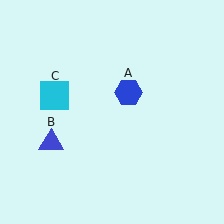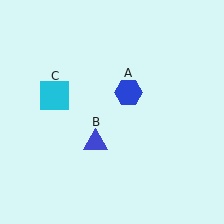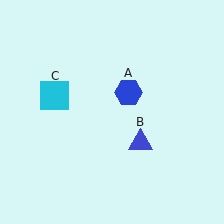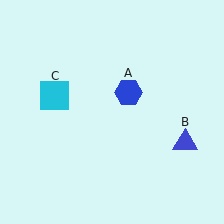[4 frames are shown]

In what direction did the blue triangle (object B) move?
The blue triangle (object B) moved right.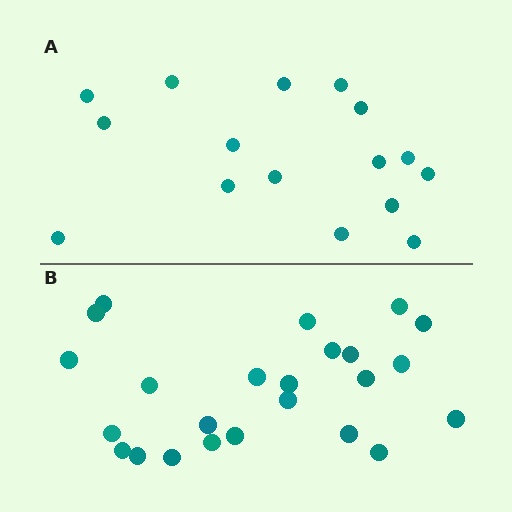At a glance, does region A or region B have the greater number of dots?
Region B (the bottom region) has more dots.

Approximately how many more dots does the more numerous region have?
Region B has roughly 8 or so more dots than region A.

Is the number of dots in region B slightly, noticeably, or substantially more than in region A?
Region B has substantially more. The ratio is roughly 1.5 to 1.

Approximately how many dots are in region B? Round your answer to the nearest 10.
About 20 dots. (The exact count is 24, which rounds to 20.)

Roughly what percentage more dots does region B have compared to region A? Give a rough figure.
About 50% more.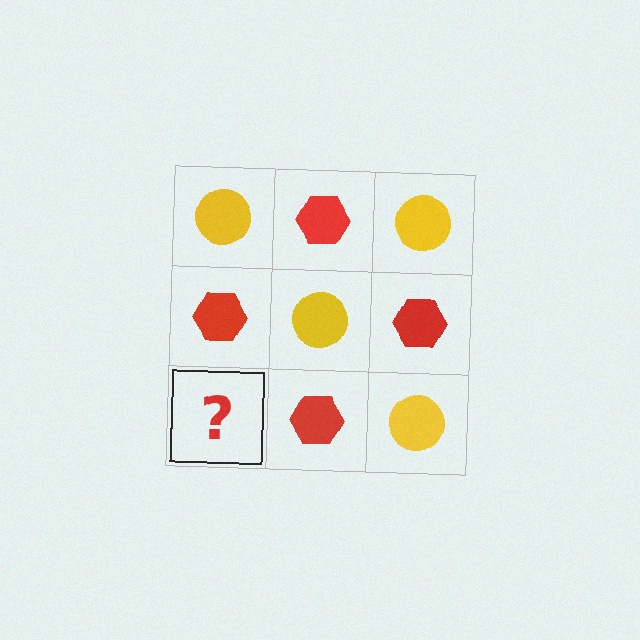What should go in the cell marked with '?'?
The missing cell should contain a yellow circle.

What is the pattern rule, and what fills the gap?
The rule is that it alternates yellow circle and red hexagon in a checkerboard pattern. The gap should be filled with a yellow circle.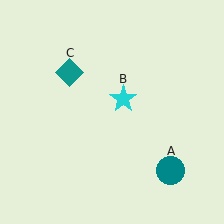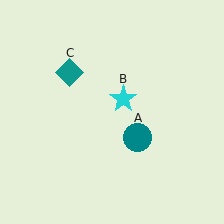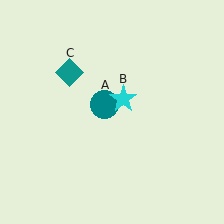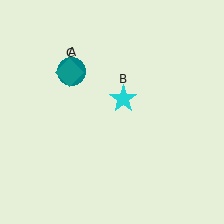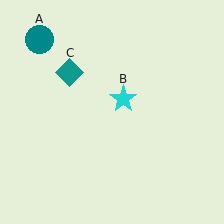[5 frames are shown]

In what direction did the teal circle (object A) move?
The teal circle (object A) moved up and to the left.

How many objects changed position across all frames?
1 object changed position: teal circle (object A).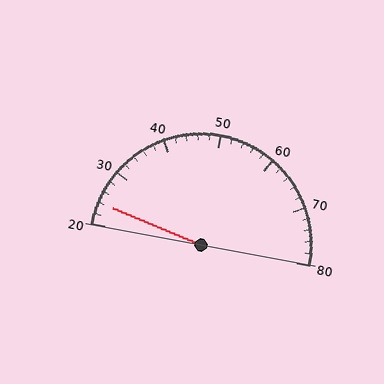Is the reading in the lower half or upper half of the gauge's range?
The reading is in the lower half of the range (20 to 80).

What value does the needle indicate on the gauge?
The needle indicates approximately 24.